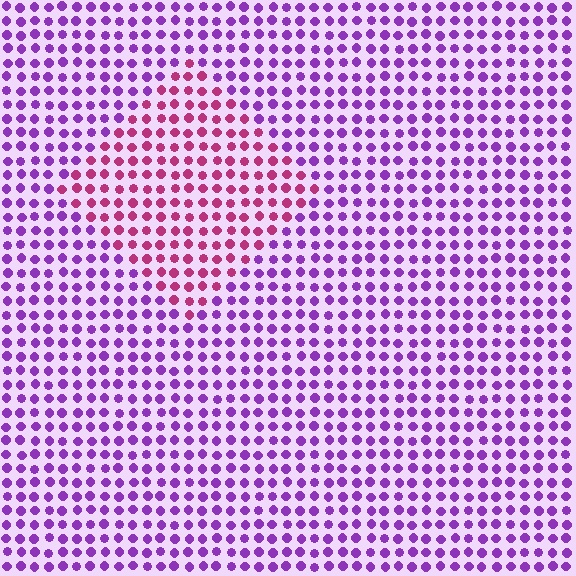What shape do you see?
I see a diamond.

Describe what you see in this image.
The image is filled with small purple elements in a uniform arrangement. A diamond-shaped region is visible where the elements are tinted to a slightly different hue, forming a subtle color boundary.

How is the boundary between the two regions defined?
The boundary is defined purely by a slight shift in hue (about 47 degrees). Spacing, size, and orientation are identical on both sides.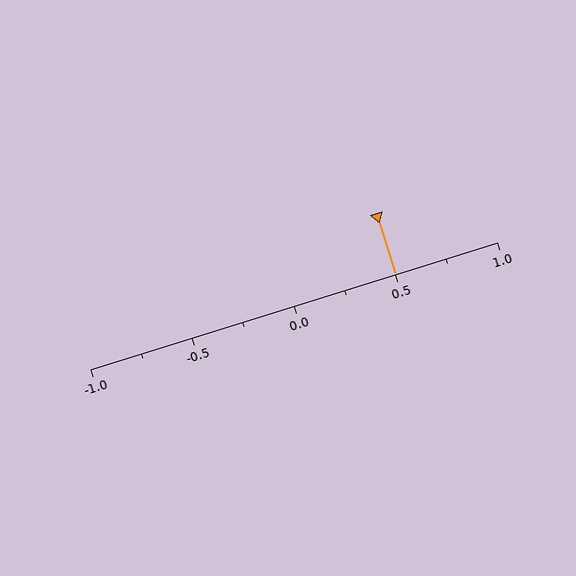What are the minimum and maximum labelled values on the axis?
The axis runs from -1.0 to 1.0.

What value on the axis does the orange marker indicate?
The marker indicates approximately 0.5.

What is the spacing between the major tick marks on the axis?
The major ticks are spaced 0.5 apart.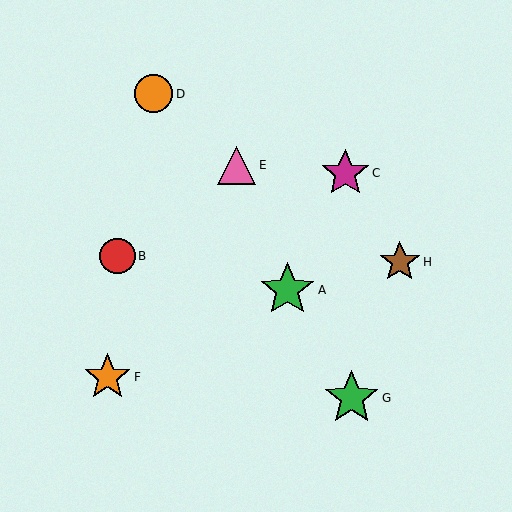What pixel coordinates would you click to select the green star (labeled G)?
Click at (352, 398) to select the green star G.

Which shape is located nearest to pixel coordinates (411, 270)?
The brown star (labeled H) at (400, 262) is nearest to that location.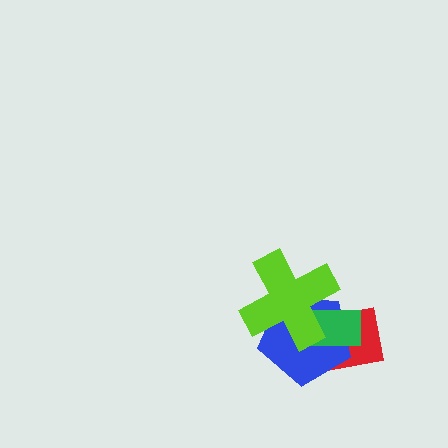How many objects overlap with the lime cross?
3 objects overlap with the lime cross.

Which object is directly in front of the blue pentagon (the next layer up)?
The green rectangle is directly in front of the blue pentagon.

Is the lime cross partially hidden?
No, no other shape covers it.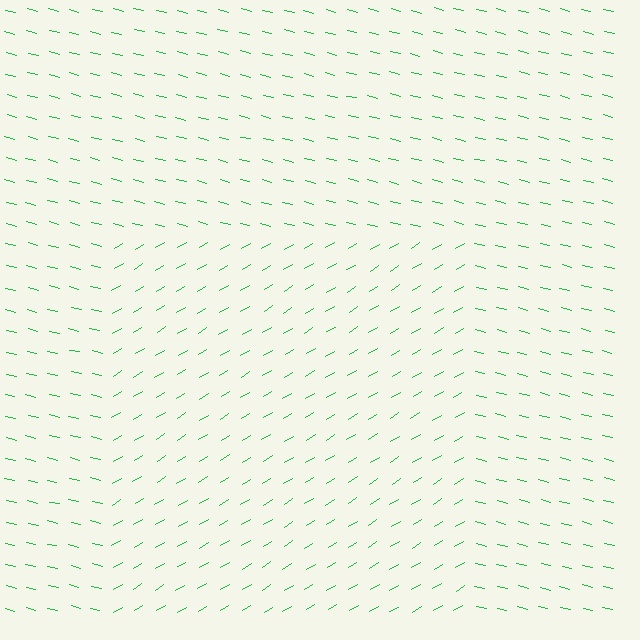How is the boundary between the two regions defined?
The boundary is defined purely by a change in line orientation (approximately 45 degrees difference). All lines are the same color and thickness.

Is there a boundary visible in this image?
Yes, there is a texture boundary formed by a change in line orientation.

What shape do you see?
I see a rectangle.